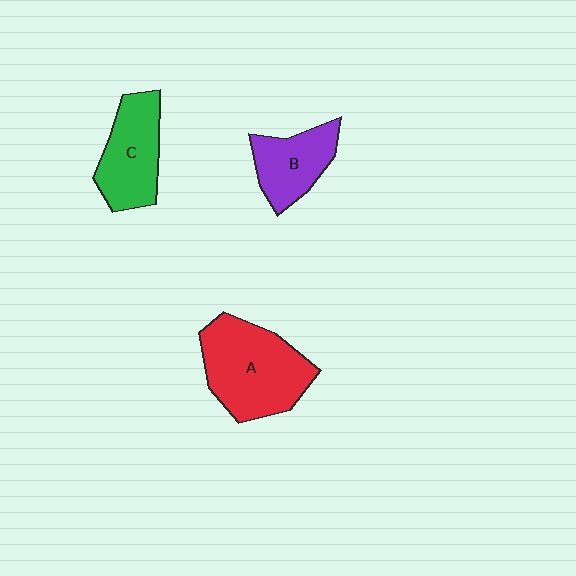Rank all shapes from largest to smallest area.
From largest to smallest: A (red), C (green), B (purple).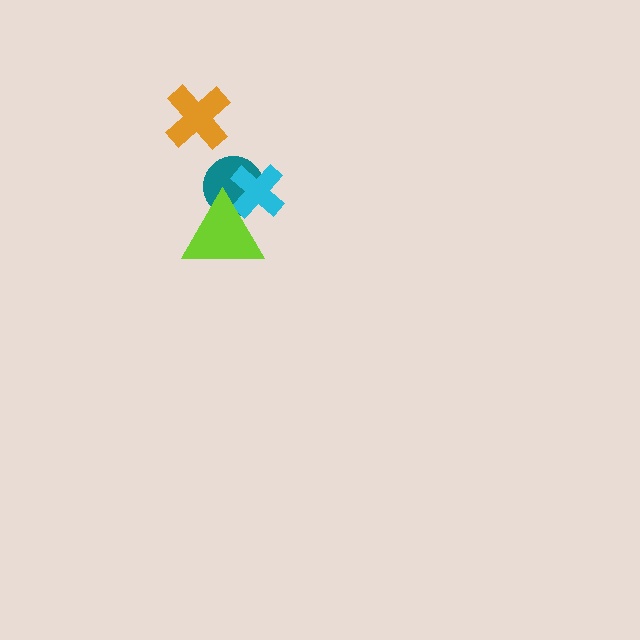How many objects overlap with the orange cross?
0 objects overlap with the orange cross.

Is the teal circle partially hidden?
Yes, it is partially covered by another shape.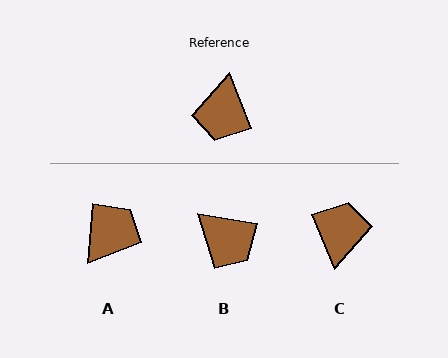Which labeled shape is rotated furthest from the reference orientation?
C, about 179 degrees away.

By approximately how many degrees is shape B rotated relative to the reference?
Approximately 59 degrees counter-clockwise.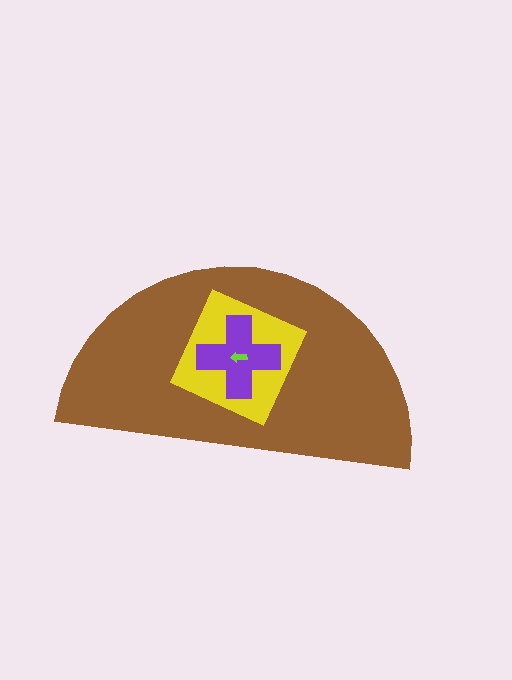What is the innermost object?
The lime arrow.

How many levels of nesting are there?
4.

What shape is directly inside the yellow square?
The purple cross.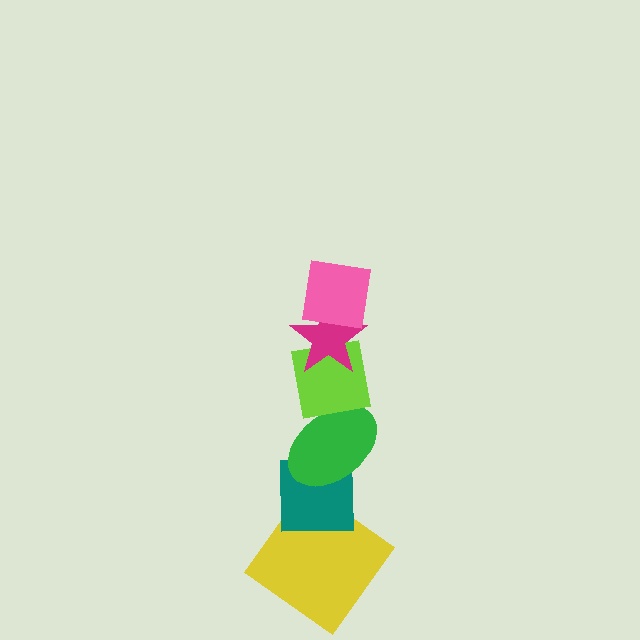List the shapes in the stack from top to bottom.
From top to bottom: the pink square, the magenta star, the lime square, the green ellipse, the teal square, the yellow diamond.